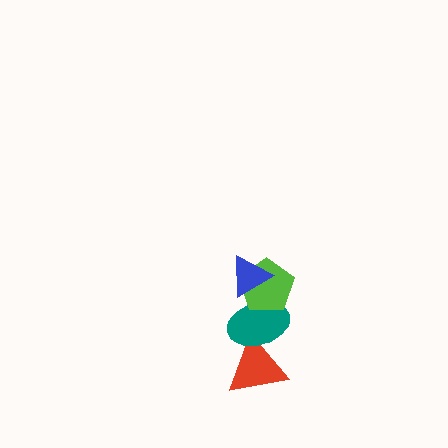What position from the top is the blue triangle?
The blue triangle is 1st from the top.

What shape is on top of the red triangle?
The teal ellipse is on top of the red triangle.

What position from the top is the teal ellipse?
The teal ellipse is 3rd from the top.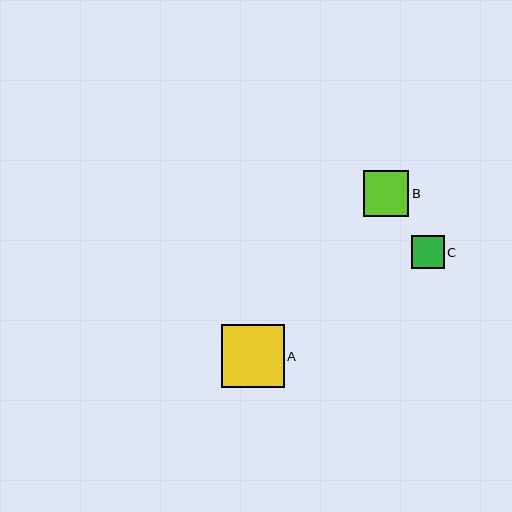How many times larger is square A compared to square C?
Square A is approximately 1.9 times the size of square C.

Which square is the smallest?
Square C is the smallest with a size of approximately 33 pixels.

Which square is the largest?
Square A is the largest with a size of approximately 63 pixels.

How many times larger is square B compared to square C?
Square B is approximately 1.4 times the size of square C.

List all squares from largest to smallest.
From largest to smallest: A, B, C.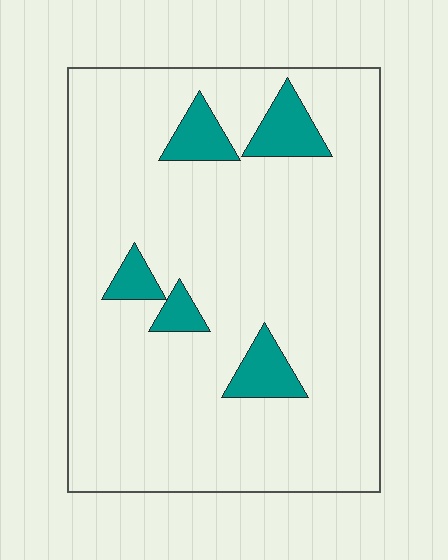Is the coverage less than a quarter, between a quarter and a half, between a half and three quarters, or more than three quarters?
Less than a quarter.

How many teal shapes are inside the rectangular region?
5.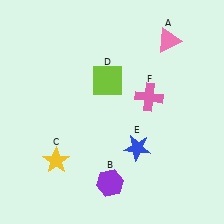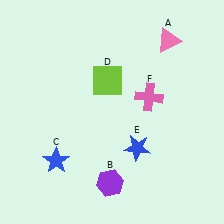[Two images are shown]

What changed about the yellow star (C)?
In Image 1, C is yellow. In Image 2, it changed to blue.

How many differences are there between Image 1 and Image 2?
There is 1 difference between the two images.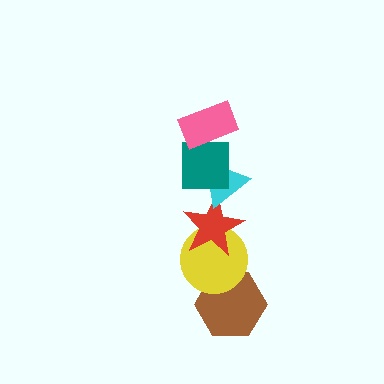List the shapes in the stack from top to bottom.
From top to bottom: the pink rectangle, the teal square, the cyan triangle, the red star, the yellow circle, the brown hexagon.